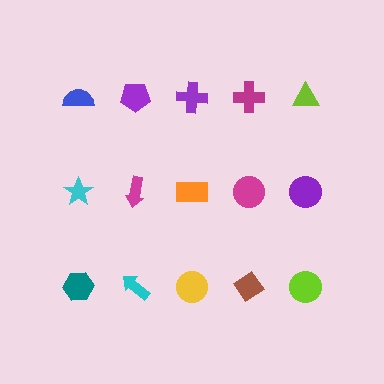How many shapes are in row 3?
5 shapes.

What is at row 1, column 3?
A purple cross.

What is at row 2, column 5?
A purple circle.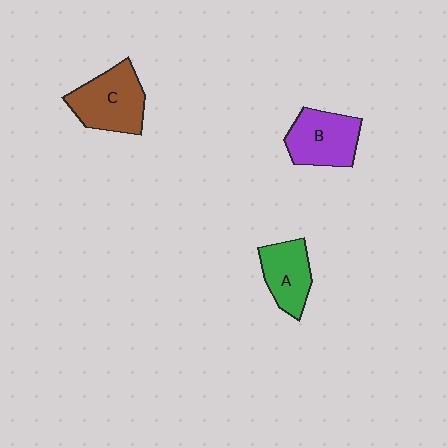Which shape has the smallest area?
Shape A (green).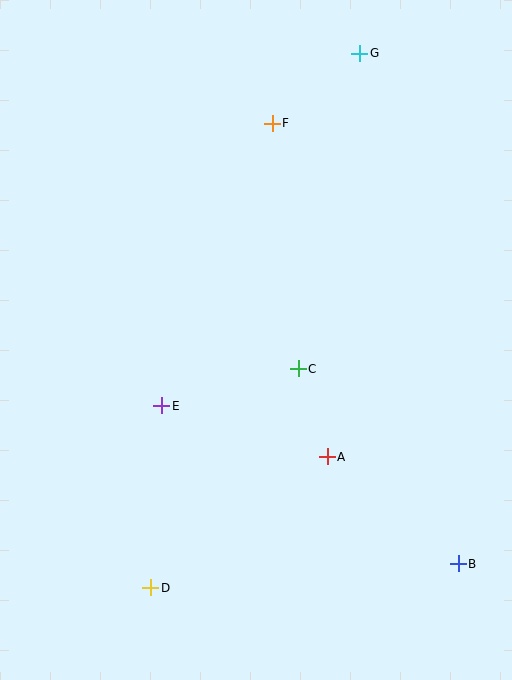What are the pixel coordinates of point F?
Point F is at (272, 123).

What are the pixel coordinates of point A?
Point A is at (327, 457).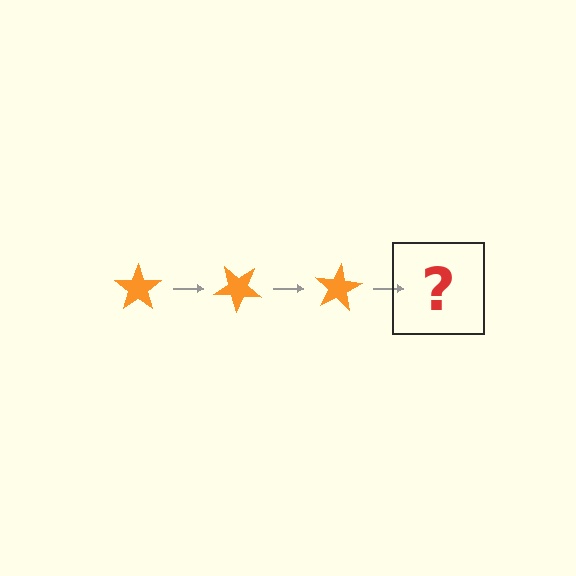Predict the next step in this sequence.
The next step is an orange star rotated 120 degrees.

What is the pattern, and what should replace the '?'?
The pattern is that the star rotates 40 degrees each step. The '?' should be an orange star rotated 120 degrees.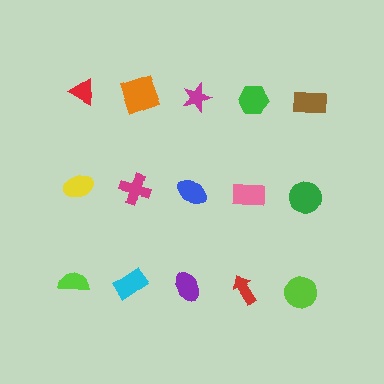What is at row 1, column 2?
An orange square.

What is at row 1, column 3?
A magenta star.